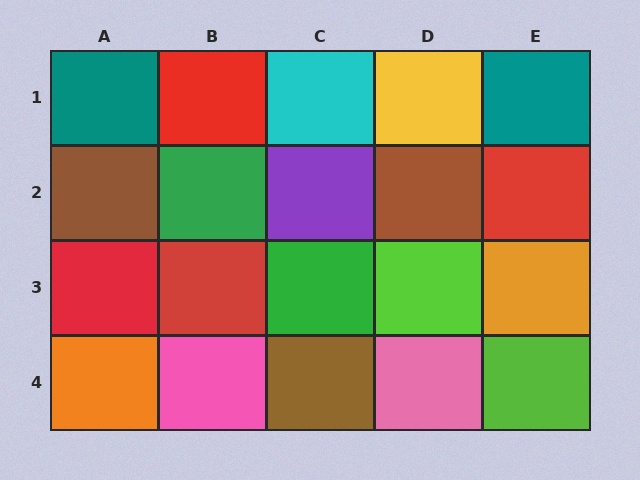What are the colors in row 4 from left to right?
Orange, pink, brown, pink, lime.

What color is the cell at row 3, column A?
Red.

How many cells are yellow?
1 cell is yellow.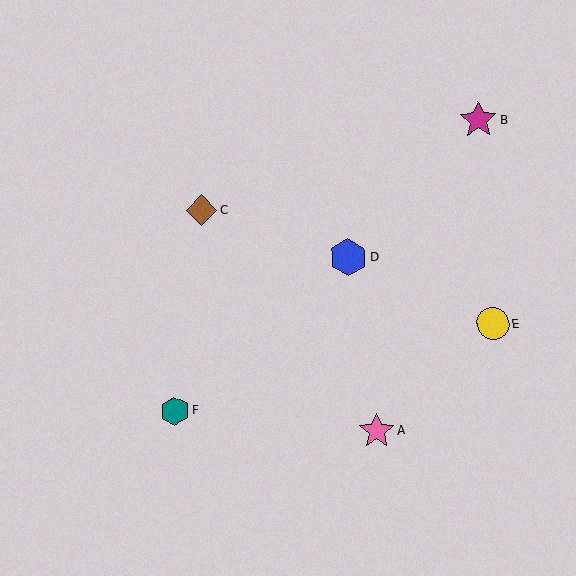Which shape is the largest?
The blue hexagon (labeled D) is the largest.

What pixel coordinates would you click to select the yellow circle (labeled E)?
Click at (493, 324) to select the yellow circle E.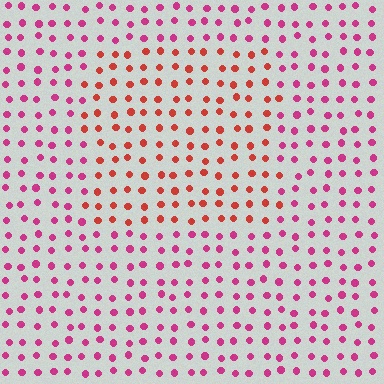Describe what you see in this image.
The image is filled with small magenta elements in a uniform arrangement. A rectangle-shaped region is visible where the elements are tinted to a slightly different hue, forming a subtle color boundary.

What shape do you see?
I see a rectangle.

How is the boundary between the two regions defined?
The boundary is defined purely by a slight shift in hue (about 36 degrees). Spacing, size, and orientation are identical on both sides.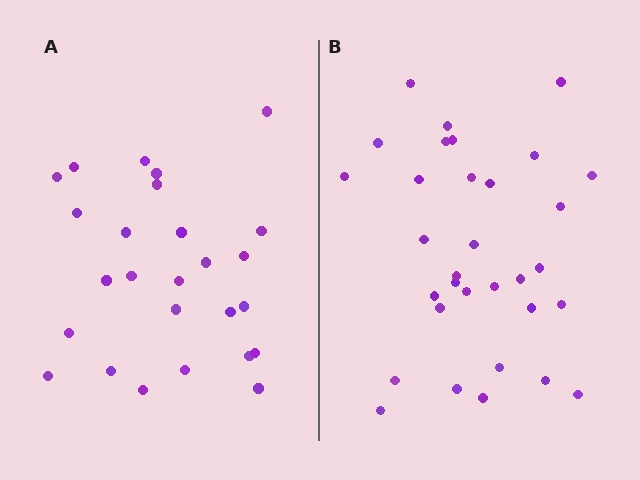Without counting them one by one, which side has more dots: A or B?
Region B (the right region) has more dots.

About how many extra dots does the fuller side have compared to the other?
Region B has about 6 more dots than region A.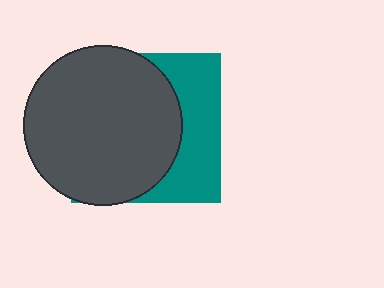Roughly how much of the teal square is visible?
A small part of it is visible (roughly 35%).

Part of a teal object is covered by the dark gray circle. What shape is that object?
It is a square.